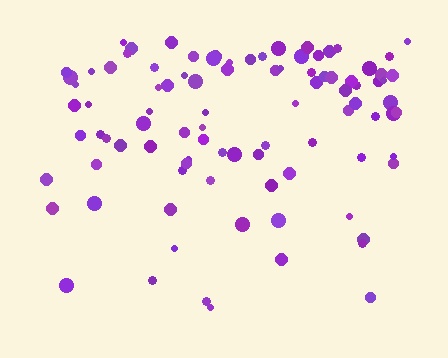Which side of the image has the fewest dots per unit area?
The bottom.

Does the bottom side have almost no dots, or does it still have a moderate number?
Still a moderate number, just noticeably fewer than the top.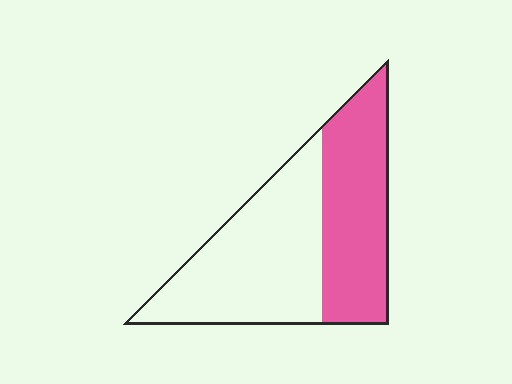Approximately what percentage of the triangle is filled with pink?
Approximately 45%.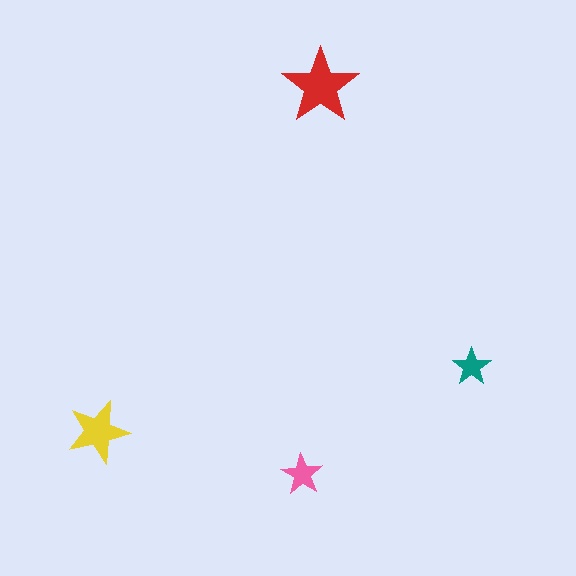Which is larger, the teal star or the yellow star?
The yellow one.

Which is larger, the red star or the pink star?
The red one.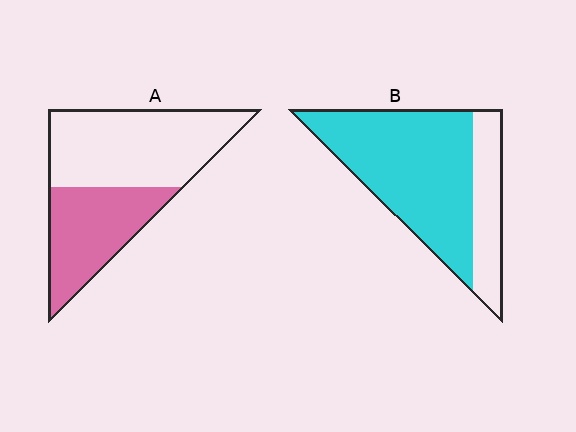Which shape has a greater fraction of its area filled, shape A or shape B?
Shape B.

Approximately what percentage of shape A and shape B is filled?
A is approximately 40% and B is approximately 75%.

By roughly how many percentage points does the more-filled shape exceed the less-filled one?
By roughly 35 percentage points (B over A).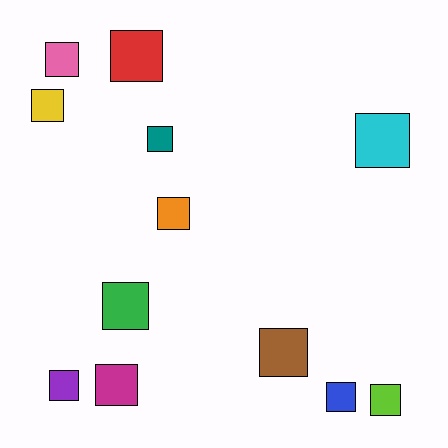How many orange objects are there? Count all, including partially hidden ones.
There is 1 orange object.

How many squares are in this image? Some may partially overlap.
There are 12 squares.